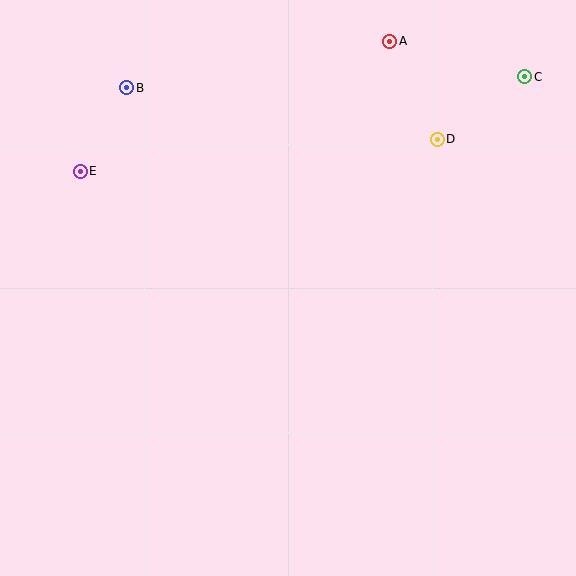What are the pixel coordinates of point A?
Point A is at (390, 41).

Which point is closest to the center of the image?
Point D at (437, 139) is closest to the center.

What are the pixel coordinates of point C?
Point C is at (525, 77).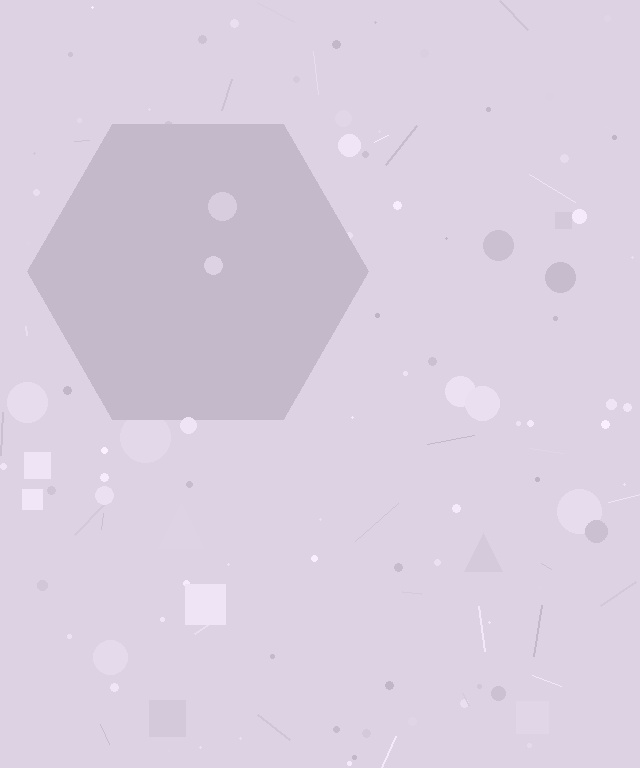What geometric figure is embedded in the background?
A hexagon is embedded in the background.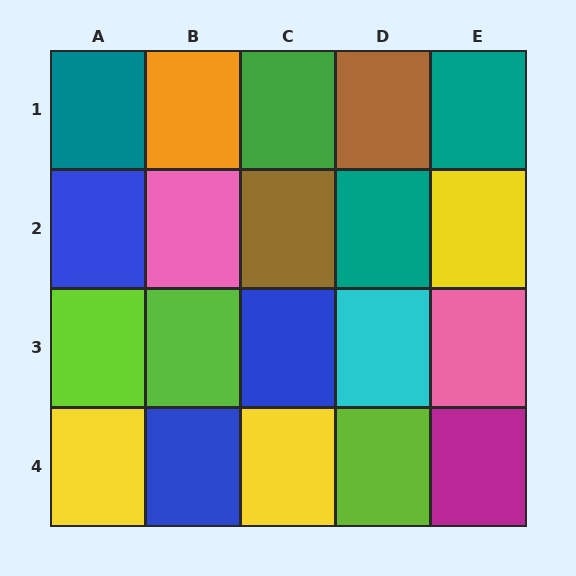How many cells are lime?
3 cells are lime.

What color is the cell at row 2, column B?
Pink.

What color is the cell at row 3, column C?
Blue.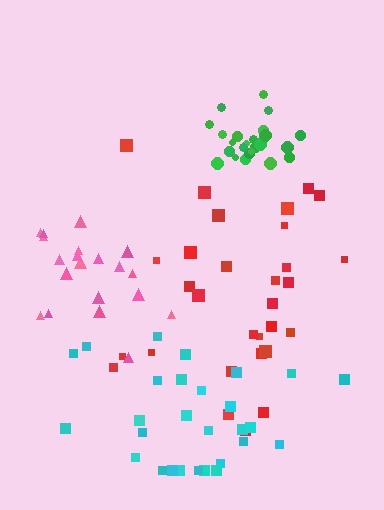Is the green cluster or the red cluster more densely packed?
Green.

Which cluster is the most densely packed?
Green.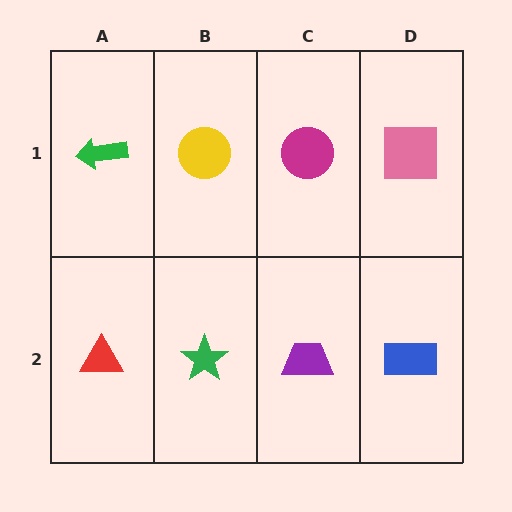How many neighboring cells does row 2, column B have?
3.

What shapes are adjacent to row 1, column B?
A green star (row 2, column B), a green arrow (row 1, column A), a magenta circle (row 1, column C).